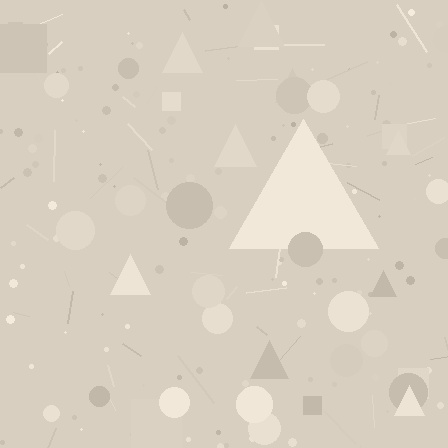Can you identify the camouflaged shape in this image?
The camouflaged shape is a triangle.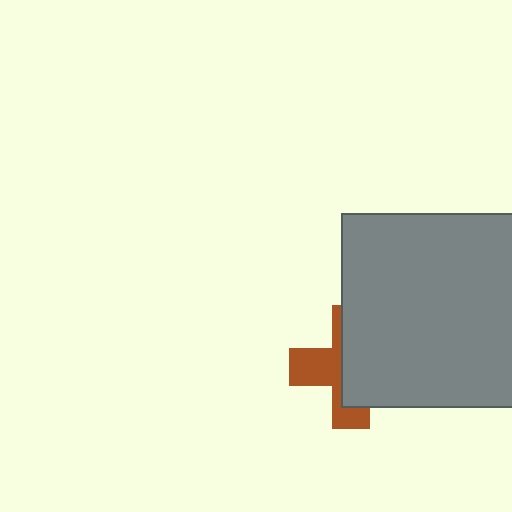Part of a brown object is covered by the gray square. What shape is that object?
It is a cross.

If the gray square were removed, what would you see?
You would see the complete brown cross.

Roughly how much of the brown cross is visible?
A small part of it is visible (roughly 43%).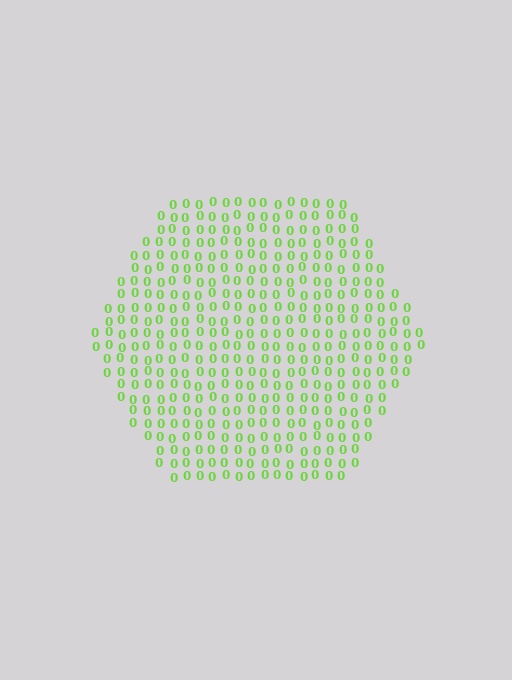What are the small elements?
The small elements are digit 0's.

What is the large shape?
The large shape is a hexagon.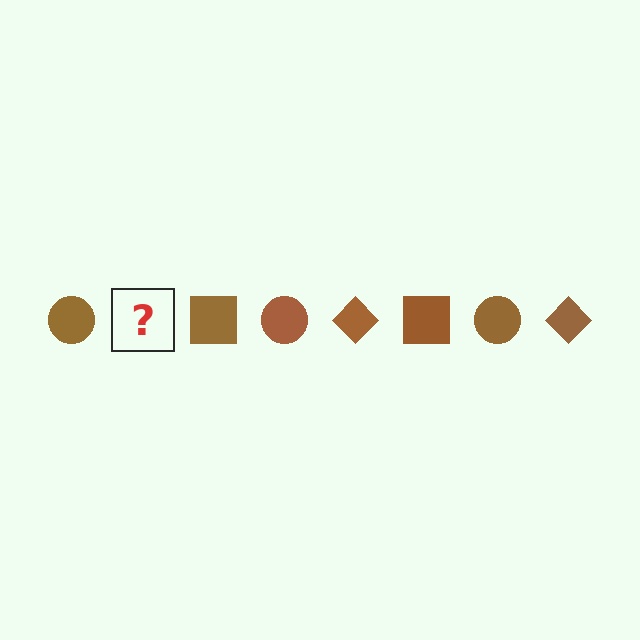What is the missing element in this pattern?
The missing element is a brown diamond.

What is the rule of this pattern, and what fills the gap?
The rule is that the pattern cycles through circle, diamond, square shapes in brown. The gap should be filled with a brown diamond.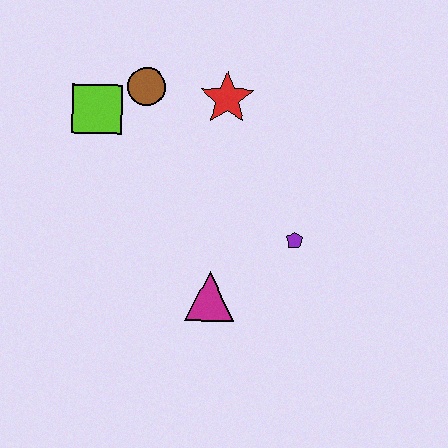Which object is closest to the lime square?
The brown circle is closest to the lime square.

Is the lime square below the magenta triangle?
No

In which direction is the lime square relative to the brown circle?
The lime square is to the left of the brown circle.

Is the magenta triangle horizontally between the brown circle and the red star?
Yes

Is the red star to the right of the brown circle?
Yes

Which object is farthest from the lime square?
The purple pentagon is farthest from the lime square.